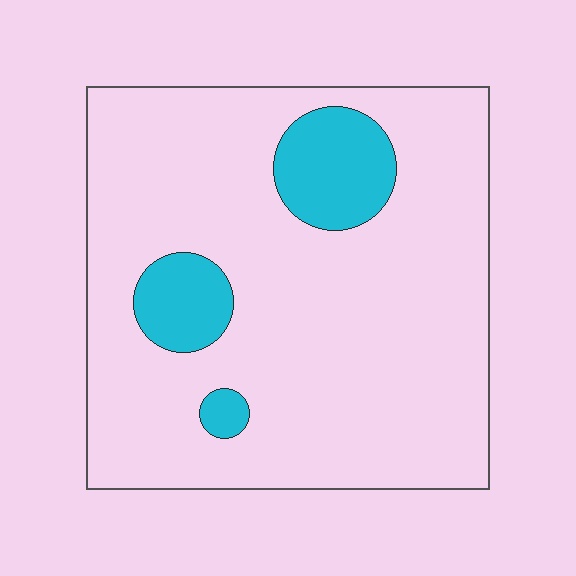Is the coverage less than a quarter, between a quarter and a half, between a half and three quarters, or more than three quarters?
Less than a quarter.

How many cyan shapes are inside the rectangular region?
3.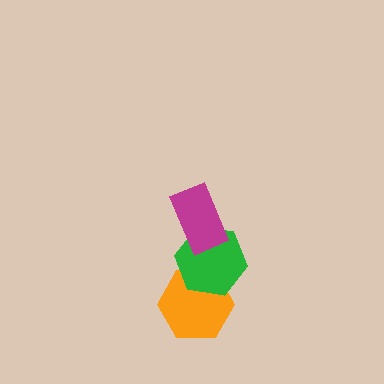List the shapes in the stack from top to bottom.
From top to bottom: the magenta rectangle, the green hexagon, the orange hexagon.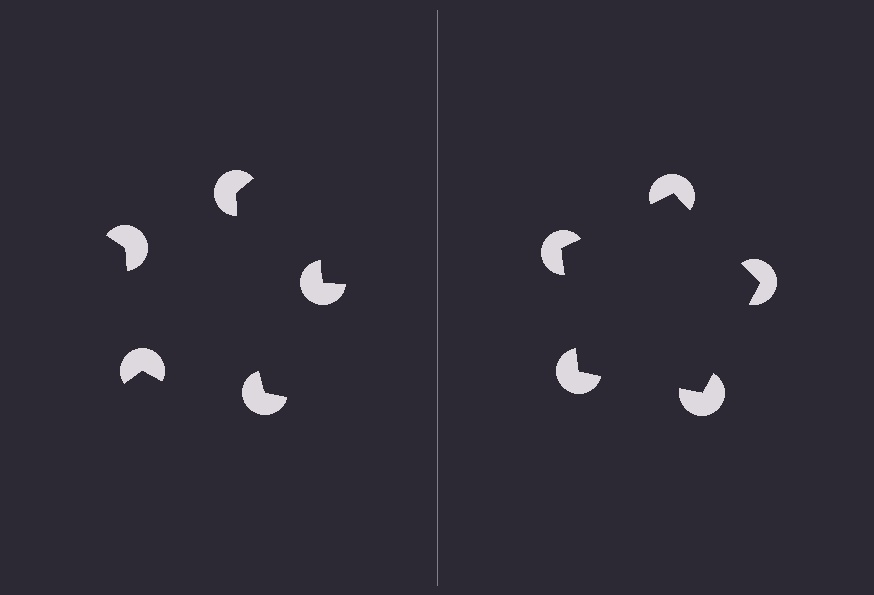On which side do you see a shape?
An illusory pentagon appears on the right side. On the left side the wedge cuts are rotated, so no coherent shape forms.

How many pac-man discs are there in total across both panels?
10 — 5 on each side.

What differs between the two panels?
The pac-man discs are positioned identically on both sides; only the wedge orientations differ. On the right they align to a pentagon; on the left they are misaligned.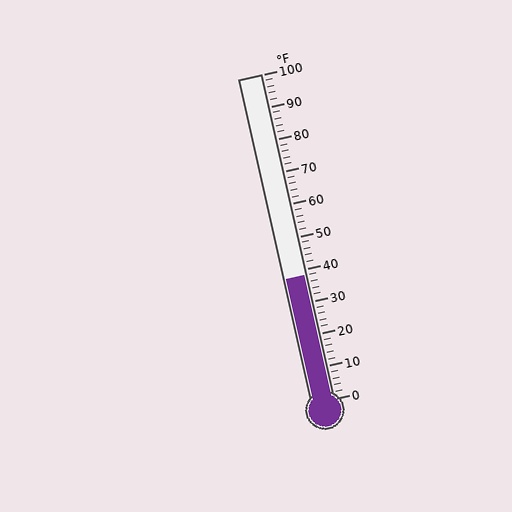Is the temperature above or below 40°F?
The temperature is below 40°F.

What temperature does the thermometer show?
The thermometer shows approximately 38°F.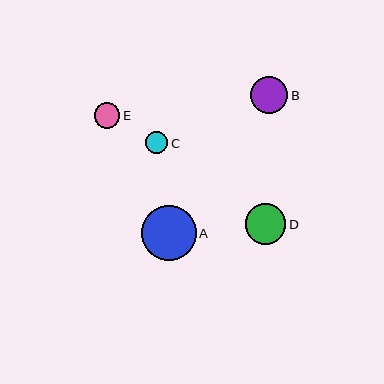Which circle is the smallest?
Circle C is the smallest with a size of approximately 22 pixels.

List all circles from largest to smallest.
From largest to smallest: A, D, B, E, C.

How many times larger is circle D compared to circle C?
Circle D is approximately 1.8 times the size of circle C.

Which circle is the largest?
Circle A is the largest with a size of approximately 55 pixels.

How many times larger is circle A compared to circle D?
Circle A is approximately 1.4 times the size of circle D.